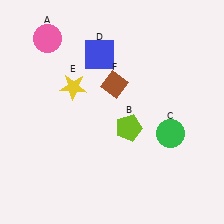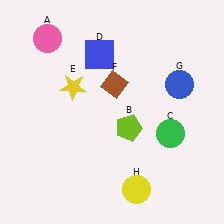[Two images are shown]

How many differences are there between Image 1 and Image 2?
There are 2 differences between the two images.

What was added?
A blue circle (G), a yellow circle (H) were added in Image 2.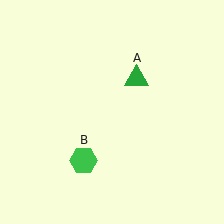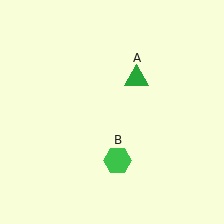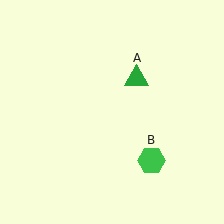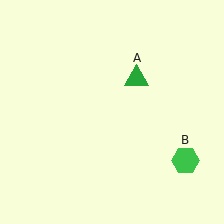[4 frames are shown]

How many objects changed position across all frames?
1 object changed position: green hexagon (object B).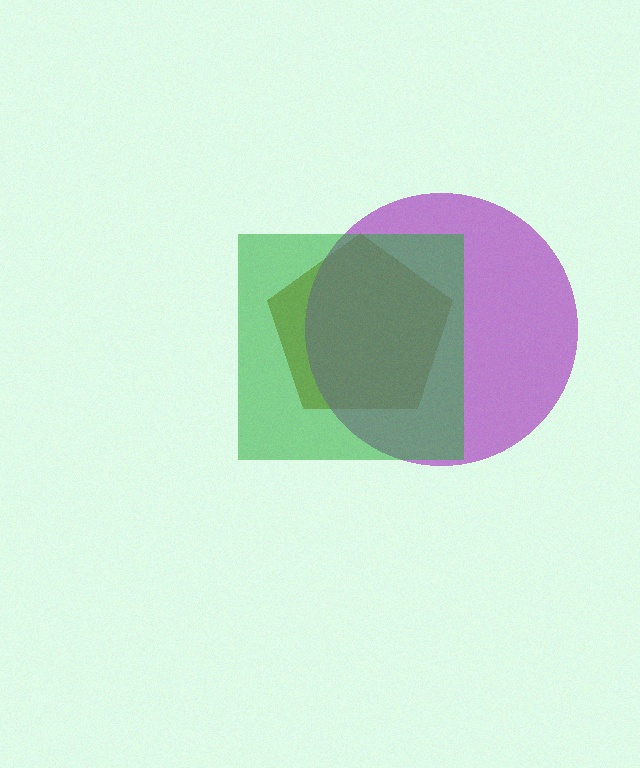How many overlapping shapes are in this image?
There are 3 overlapping shapes in the image.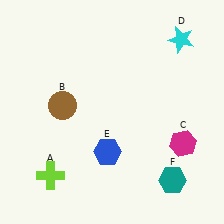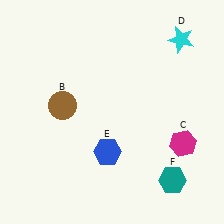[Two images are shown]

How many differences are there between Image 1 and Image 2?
There is 1 difference between the two images.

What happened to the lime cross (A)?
The lime cross (A) was removed in Image 2. It was in the bottom-left area of Image 1.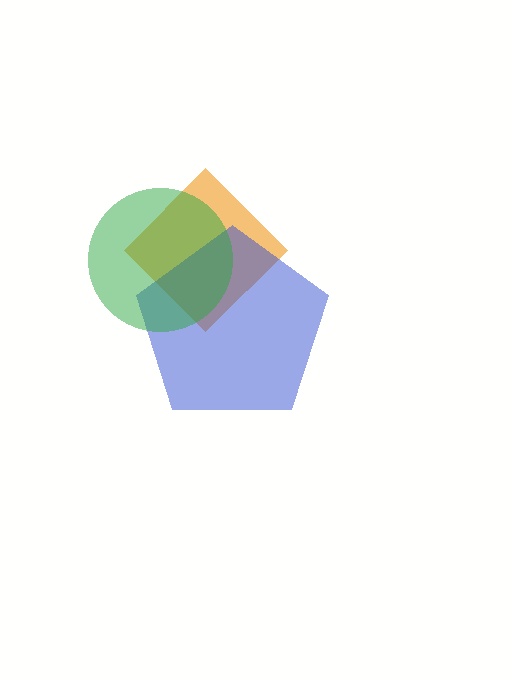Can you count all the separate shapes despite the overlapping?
Yes, there are 3 separate shapes.